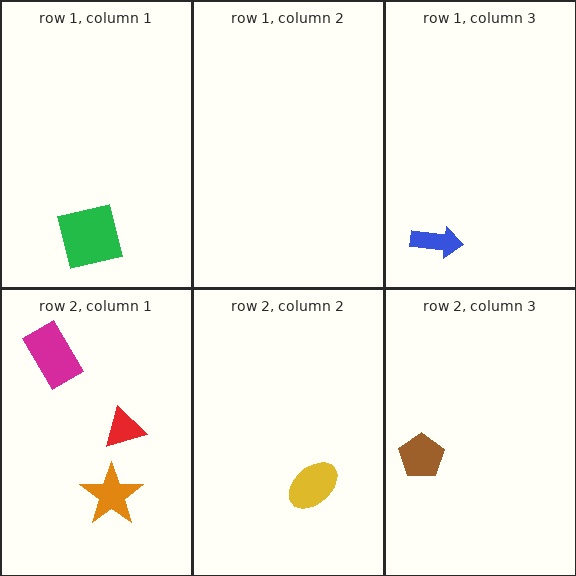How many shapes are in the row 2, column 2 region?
1.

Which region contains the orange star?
The row 2, column 1 region.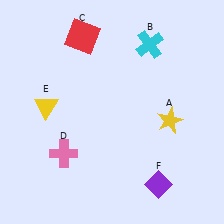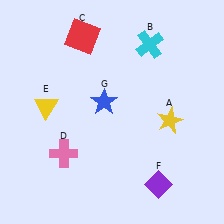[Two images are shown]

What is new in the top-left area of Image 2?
A blue star (G) was added in the top-left area of Image 2.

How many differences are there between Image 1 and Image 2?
There is 1 difference between the two images.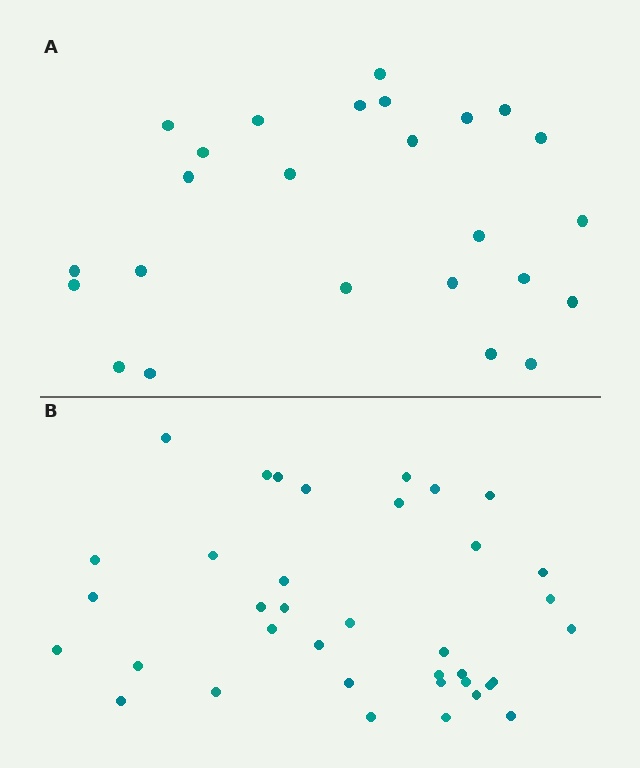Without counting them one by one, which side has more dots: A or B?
Region B (the bottom region) has more dots.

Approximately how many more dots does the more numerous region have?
Region B has roughly 12 or so more dots than region A.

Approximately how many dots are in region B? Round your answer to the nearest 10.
About 40 dots. (The exact count is 37, which rounds to 40.)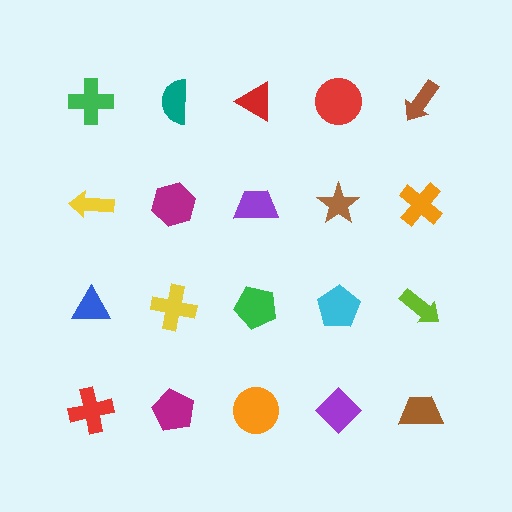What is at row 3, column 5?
A lime arrow.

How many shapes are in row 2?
5 shapes.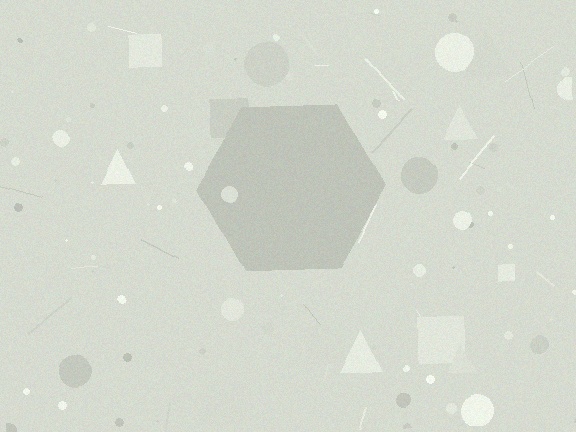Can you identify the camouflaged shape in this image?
The camouflaged shape is a hexagon.